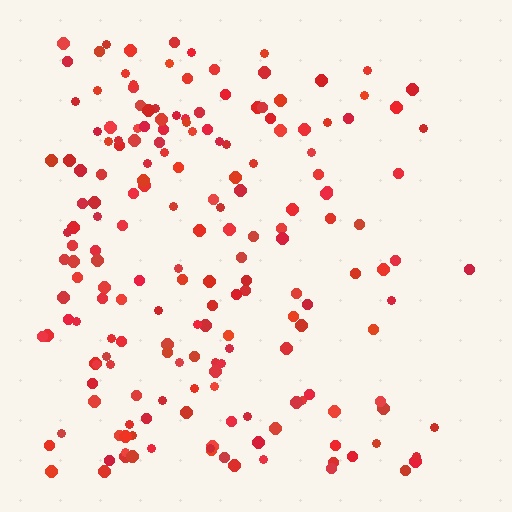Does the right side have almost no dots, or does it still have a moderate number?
Still a moderate number, just noticeably fewer than the left.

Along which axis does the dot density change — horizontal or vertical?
Horizontal.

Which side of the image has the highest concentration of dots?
The left.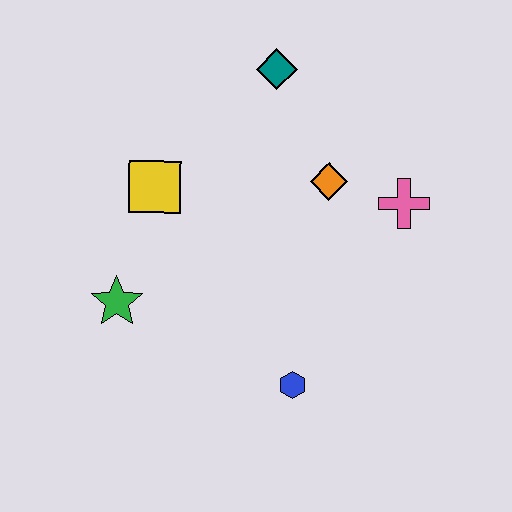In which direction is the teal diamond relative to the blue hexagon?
The teal diamond is above the blue hexagon.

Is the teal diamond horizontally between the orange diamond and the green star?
Yes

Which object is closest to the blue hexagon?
The green star is closest to the blue hexagon.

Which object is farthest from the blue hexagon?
The teal diamond is farthest from the blue hexagon.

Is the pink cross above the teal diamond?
No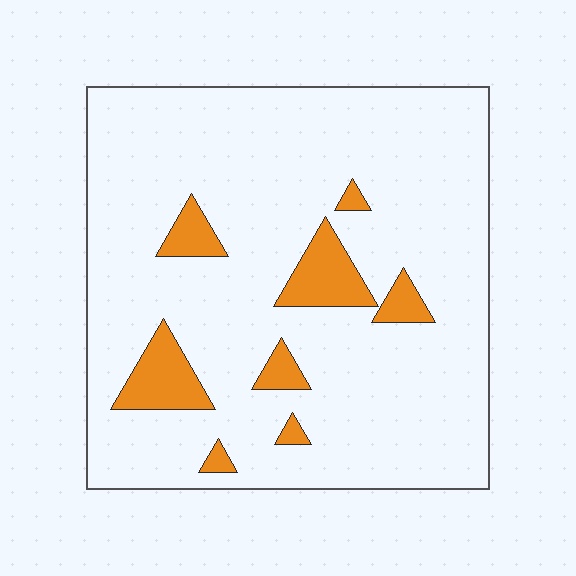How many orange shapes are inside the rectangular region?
8.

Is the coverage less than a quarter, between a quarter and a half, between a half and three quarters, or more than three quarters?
Less than a quarter.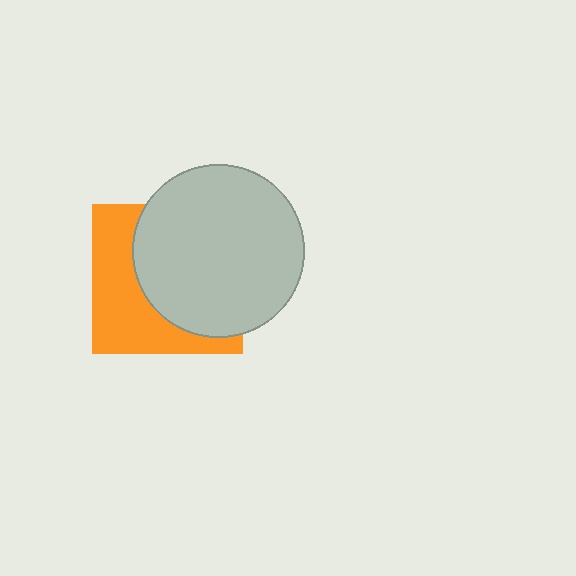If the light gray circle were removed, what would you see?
You would see the complete orange square.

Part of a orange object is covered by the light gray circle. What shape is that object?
It is a square.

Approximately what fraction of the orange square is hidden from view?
Roughly 58% of the orange square is hidden behind the light gray circle.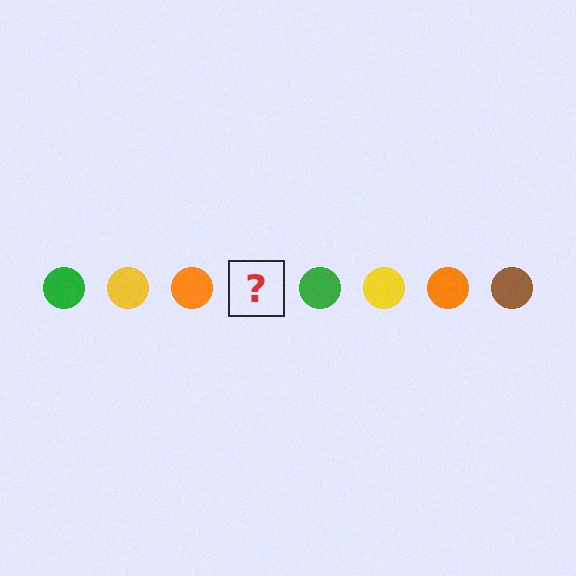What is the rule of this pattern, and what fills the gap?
The rule is that the pattern cycles through green, yellow, orange, brown circles. The gap should be filled with a brown circle.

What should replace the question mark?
The question mark should be replaced with a brown circle.